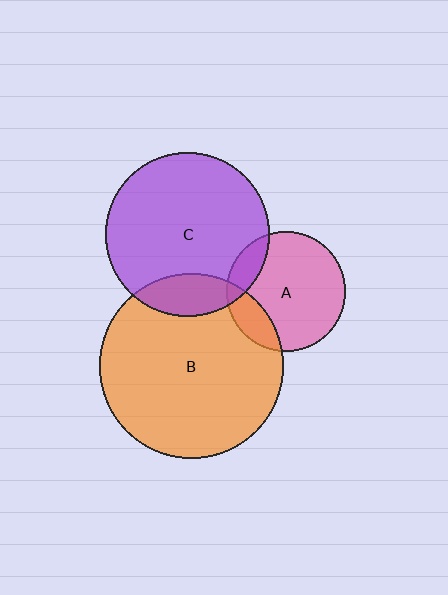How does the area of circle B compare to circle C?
Approximately 1.3 times.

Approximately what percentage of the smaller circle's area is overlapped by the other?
Approximately 15%.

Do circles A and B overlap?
Yes.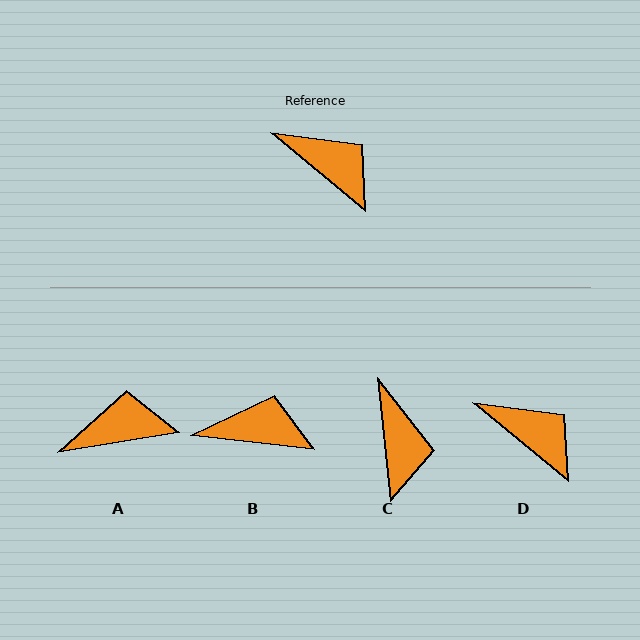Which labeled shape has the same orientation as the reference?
D.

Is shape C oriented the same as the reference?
No, it is off by about 44 degrees.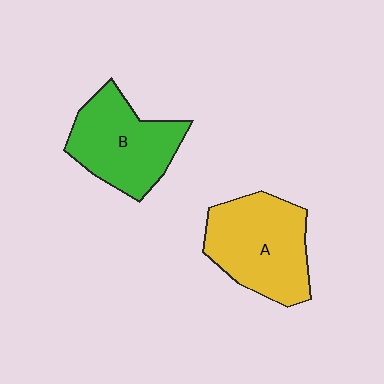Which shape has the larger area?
Shape A (yellow).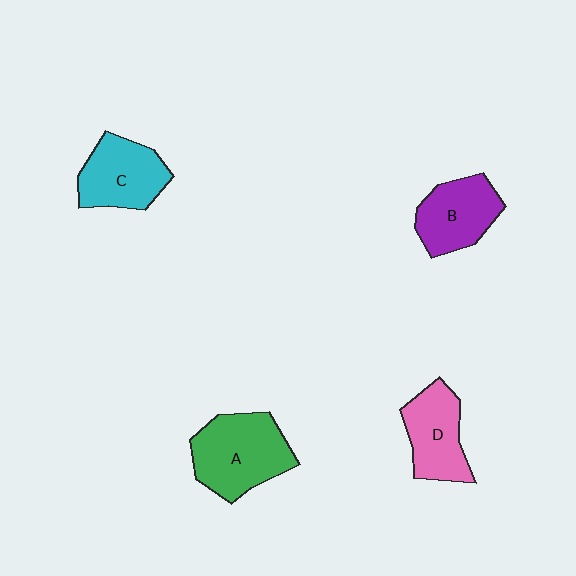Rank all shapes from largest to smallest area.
From largest to smallest: A (green), C (cyan), B (purple), D (pink).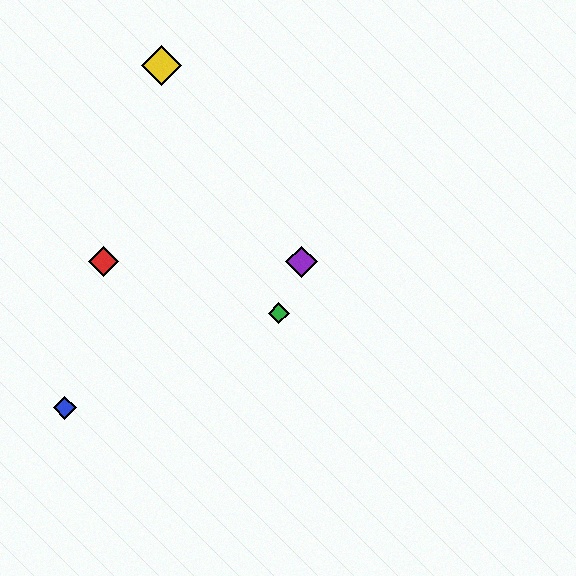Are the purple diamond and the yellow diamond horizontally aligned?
No, the purple diamond is at y≈262 and the yellow diamond is at y≈66.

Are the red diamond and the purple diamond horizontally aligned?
Yes, both are at y≈262.